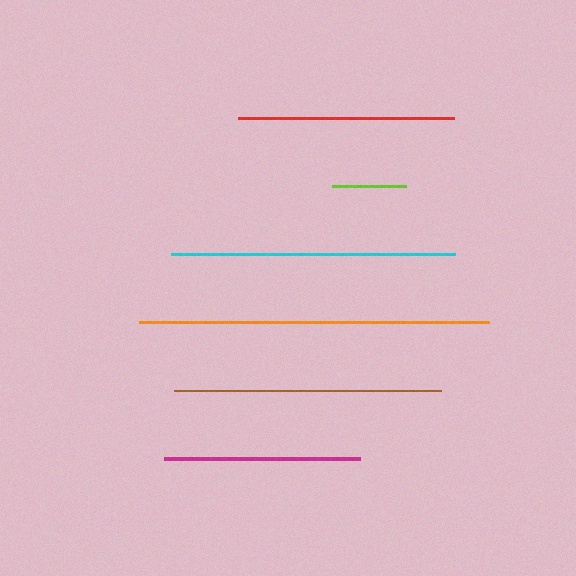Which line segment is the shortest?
The lime line is the shortest at approximately 74 pixels.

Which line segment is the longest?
The orange line is the longest at approximately 350 pixels.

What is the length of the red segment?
The red segment is approximately 216 pixels long.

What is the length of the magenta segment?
The magenta segment is approximately 196 pixels long.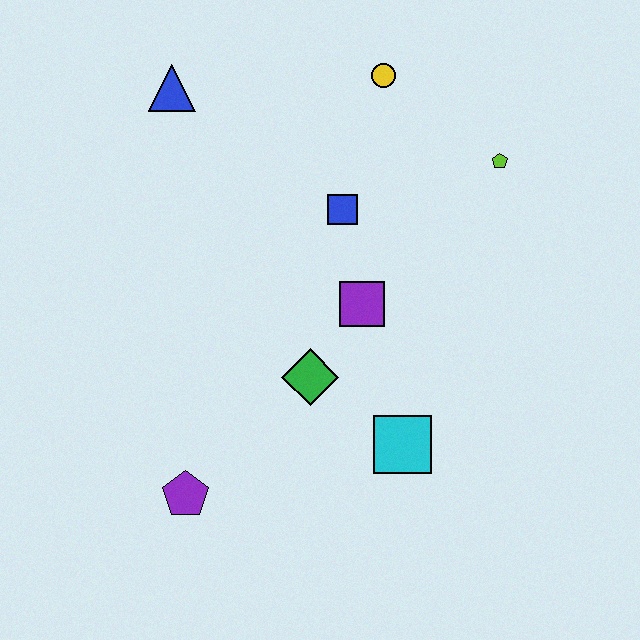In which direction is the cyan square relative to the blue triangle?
The cyan square is below the blue triangle.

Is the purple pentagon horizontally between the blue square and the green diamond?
No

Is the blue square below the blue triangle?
Yes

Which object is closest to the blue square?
The purple square is closest to the blue square.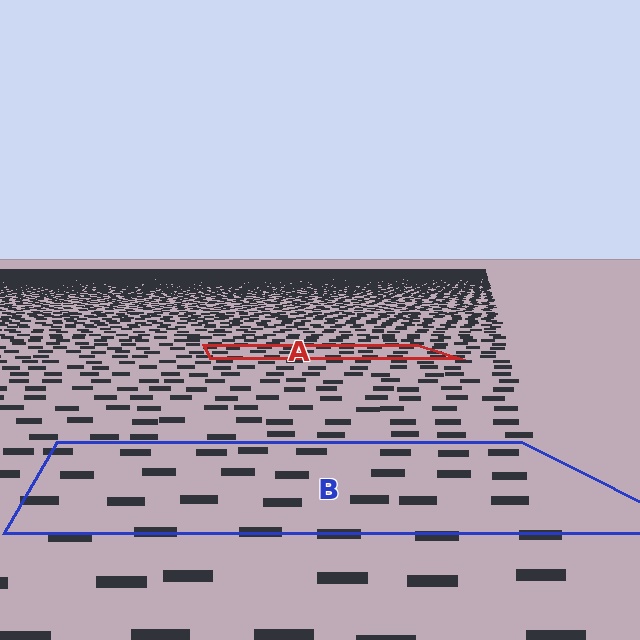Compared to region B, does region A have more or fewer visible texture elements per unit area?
Region A has more texture elements per unit area — they are packed more densely because it is farther away.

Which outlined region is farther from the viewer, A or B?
Region A is farther from the viewer — the texture elements inside it appear smaller and more densely packed.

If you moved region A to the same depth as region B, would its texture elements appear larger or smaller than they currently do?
They would appear larger. At a closer depth, the same texture elements are projected at a bigger on-screen size.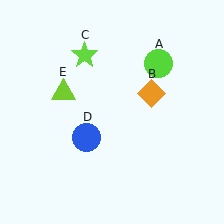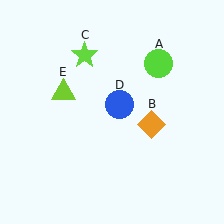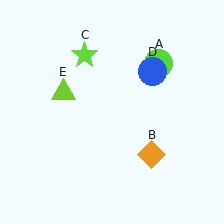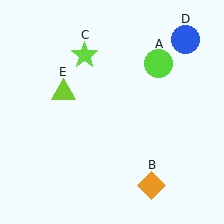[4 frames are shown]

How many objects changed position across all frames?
2 objects changed position: orange diamond (object B), blue circle (object D).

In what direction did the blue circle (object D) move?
The blue circle (object D) moved up and to the right.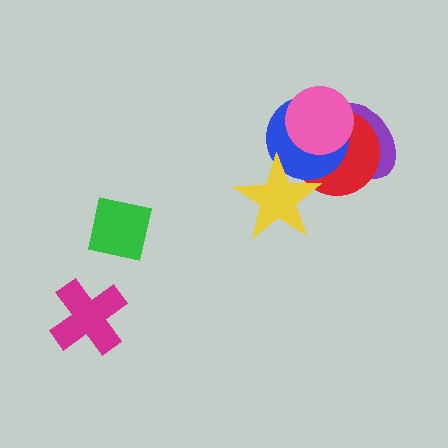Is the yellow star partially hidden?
No, no other shape covers it.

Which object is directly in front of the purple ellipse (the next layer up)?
The red circle is directly in front of the purple ellipse.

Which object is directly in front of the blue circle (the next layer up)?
The pink circle is directly in front of the blue circle.